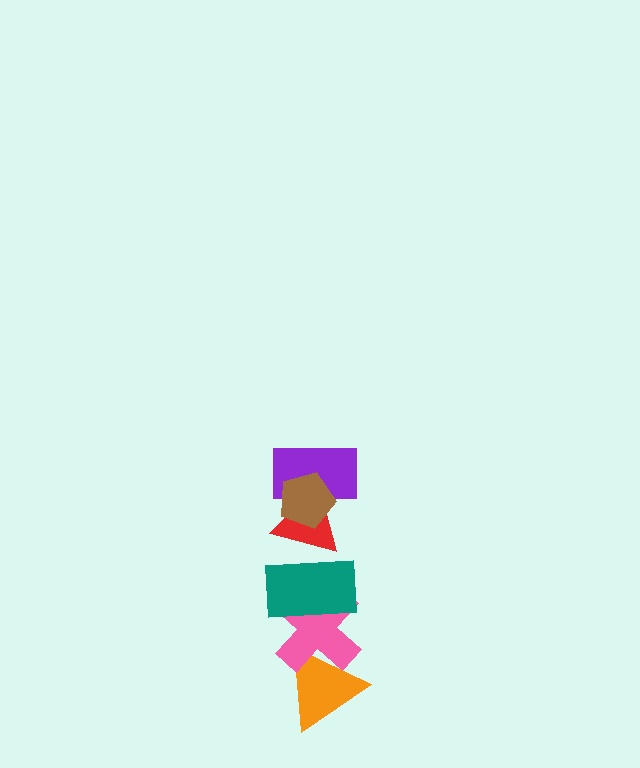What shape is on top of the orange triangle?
The pink cross is on top of the orange triangle.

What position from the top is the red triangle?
The red triangle is 3rd from the top.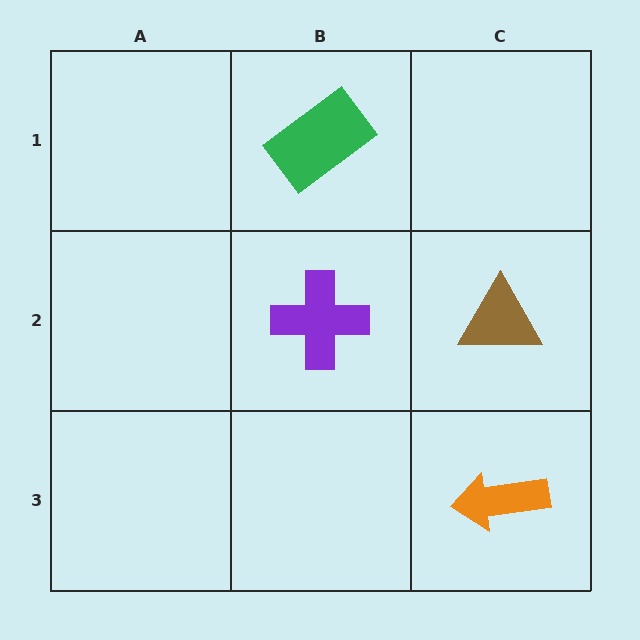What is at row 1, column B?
A green rectangle.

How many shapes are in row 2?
2 shapes.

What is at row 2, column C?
A brown triangle.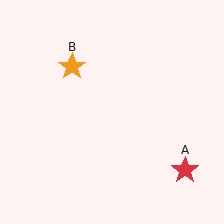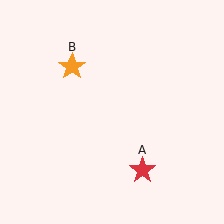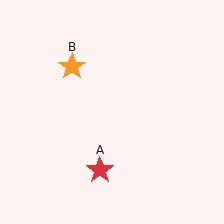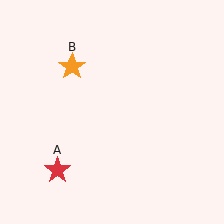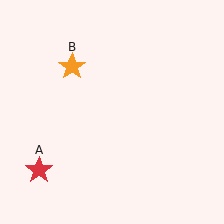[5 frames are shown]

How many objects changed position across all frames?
1 object changed position: red star (object A).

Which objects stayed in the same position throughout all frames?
Orange star (object B) remained stationary.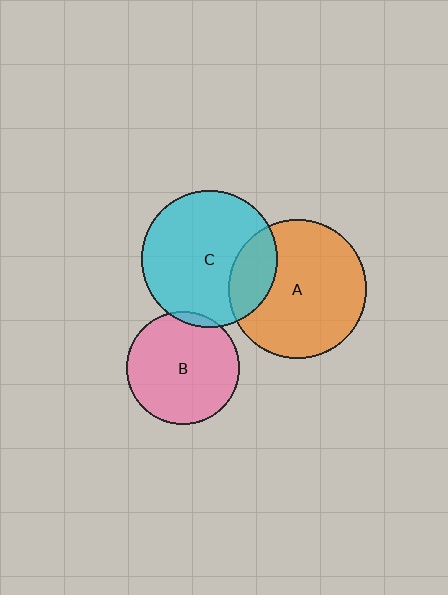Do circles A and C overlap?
Yes.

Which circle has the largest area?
Circle A (orange).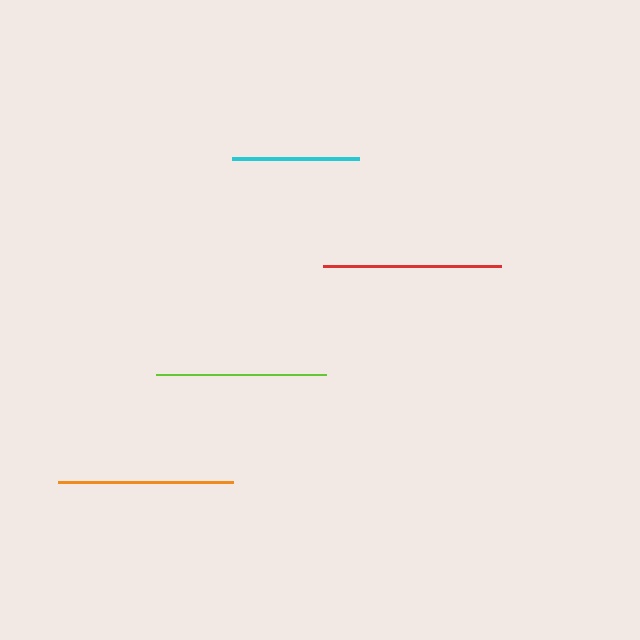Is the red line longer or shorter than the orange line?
The red line is longer than the orange line.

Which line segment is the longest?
The red line is the longest at approximately 178 pixels.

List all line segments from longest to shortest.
From longest to shortest: red, orange, lime, cyan.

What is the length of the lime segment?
The lime segment is approximately 170 pixels long.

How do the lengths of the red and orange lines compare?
The red and orange lines are approximately the same length.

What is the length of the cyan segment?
The cyan segment is approximately 127 pixels long.